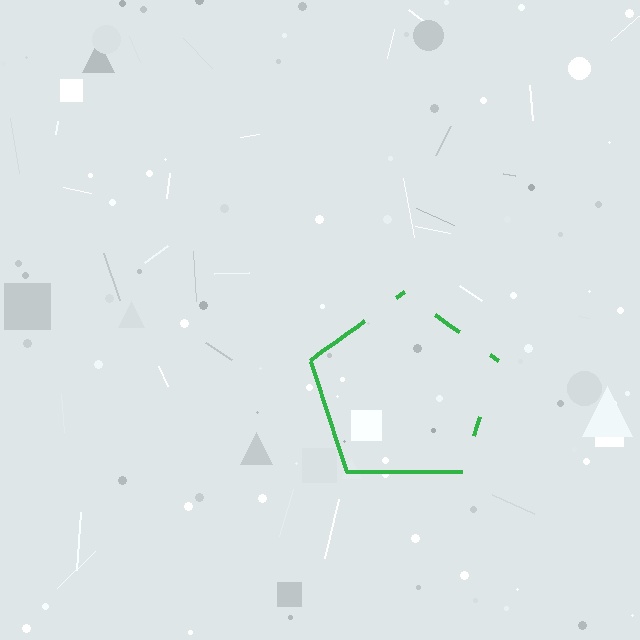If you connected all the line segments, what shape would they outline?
They would outline a pentagon.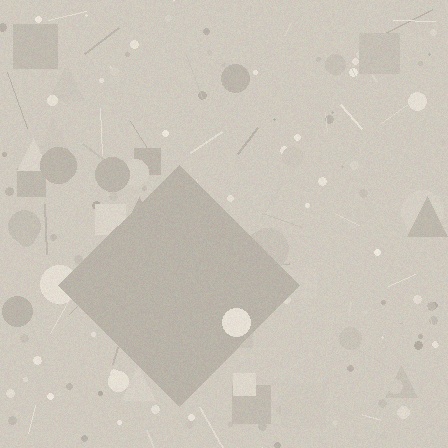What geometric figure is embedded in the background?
A diamond is embedded in the background.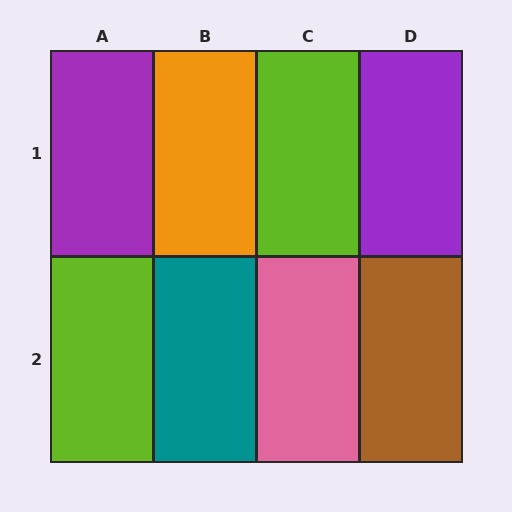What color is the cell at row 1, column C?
Lime.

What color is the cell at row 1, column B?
Orange.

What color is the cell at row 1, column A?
Purple.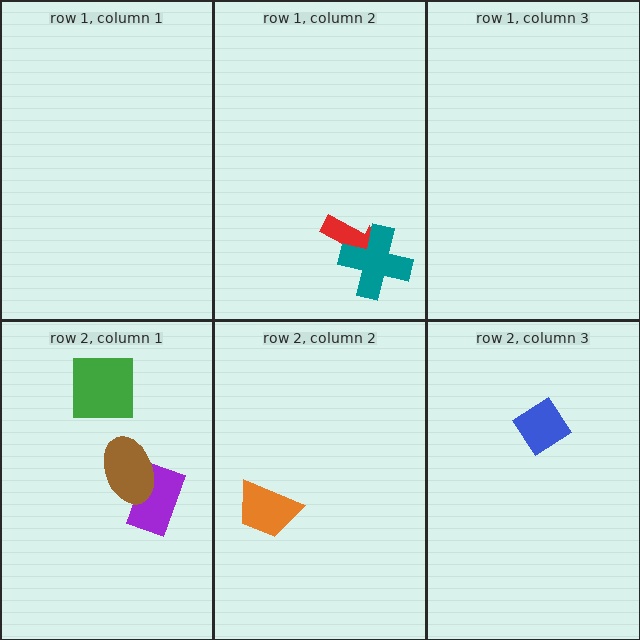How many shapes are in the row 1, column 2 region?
2.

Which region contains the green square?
The row 2, column 1 region.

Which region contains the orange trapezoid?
The row 2, column 2 region.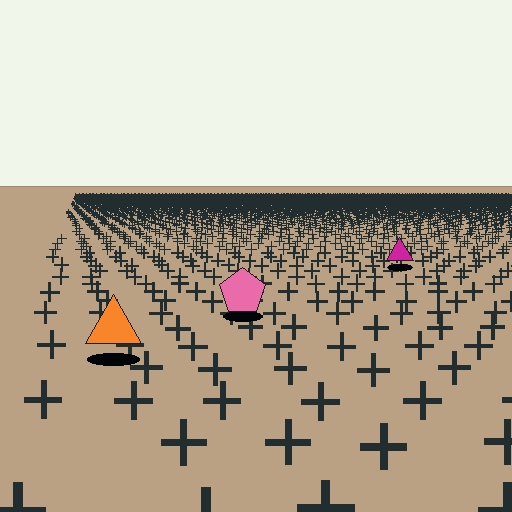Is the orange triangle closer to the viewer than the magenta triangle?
Yes. The orange triangle is closer — you can tell from the texture gradient: the ground texture is coarser near it.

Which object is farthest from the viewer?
The magenta triangle is farthest from the viewer. It appears smaller and the ground texture around it is denser.